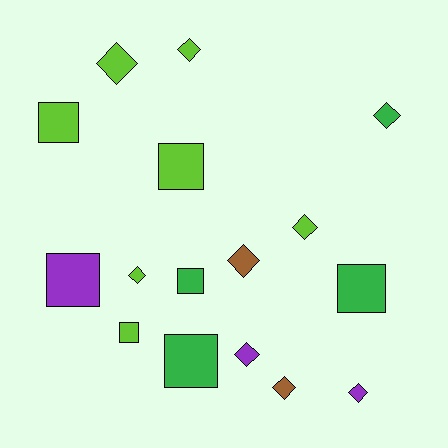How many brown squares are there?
There are no brown squares.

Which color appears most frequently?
Lime, with 7 objects.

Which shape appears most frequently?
Diamond, with 9 objects.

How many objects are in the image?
There are 16 objects.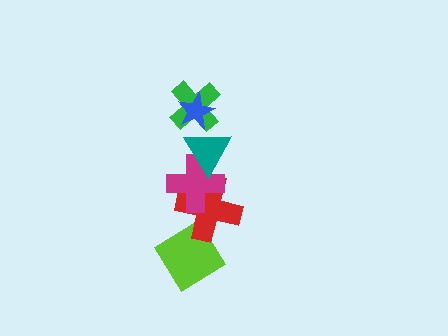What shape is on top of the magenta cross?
The teal triangle is on top of the magenta cross.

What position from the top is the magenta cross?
The magenta cross is 4th from the top.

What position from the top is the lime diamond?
The lime diamond is 6th from the top.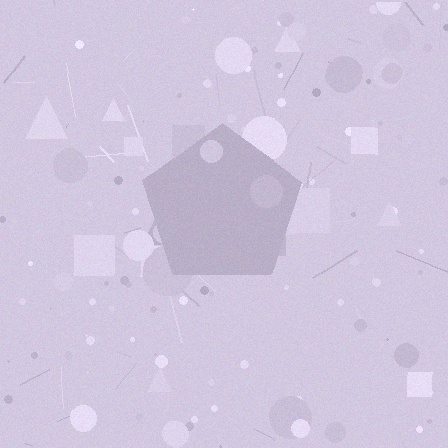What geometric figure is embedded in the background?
A pentagon is embedded in the background.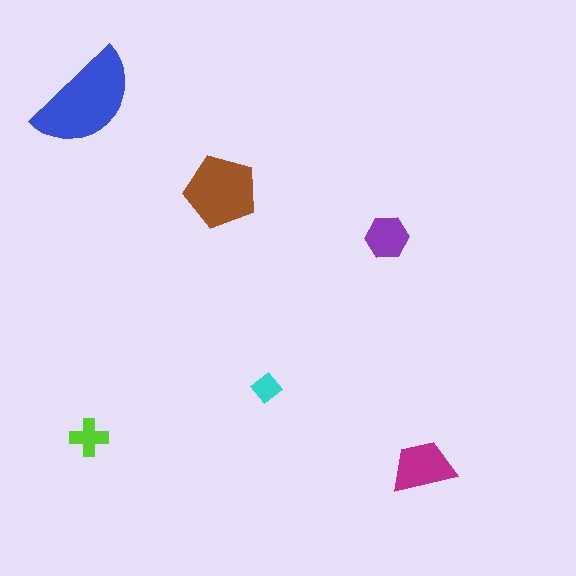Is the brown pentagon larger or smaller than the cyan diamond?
Larger.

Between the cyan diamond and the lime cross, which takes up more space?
The lime cross.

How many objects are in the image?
There are 6 objects in the image.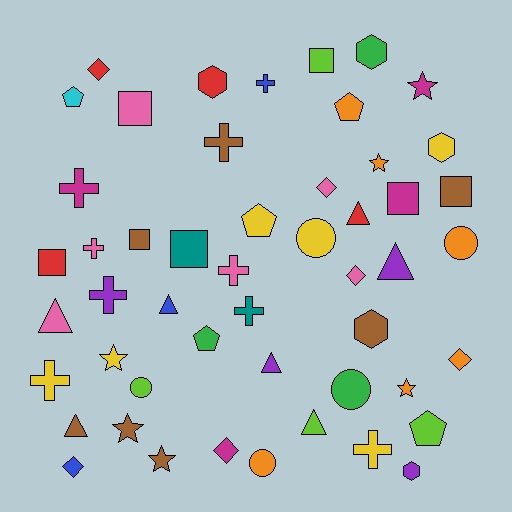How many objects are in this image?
There are 50 objects.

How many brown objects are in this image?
There are 7 brown objects.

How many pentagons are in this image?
There are 5 pentagons.